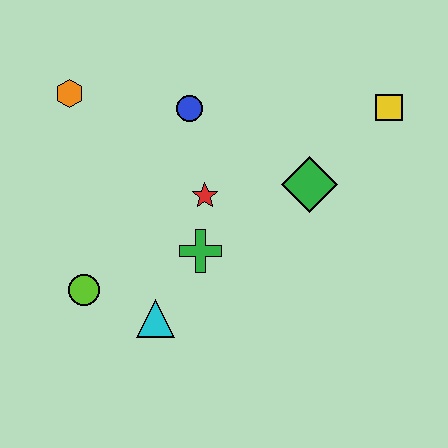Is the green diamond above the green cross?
Yes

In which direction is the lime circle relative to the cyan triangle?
The lime circle is to the left of the cyan triangle.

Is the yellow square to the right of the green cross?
Yes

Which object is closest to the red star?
The green cross is closest to the red star.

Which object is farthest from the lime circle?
The yellow square is farthest from the lime circle.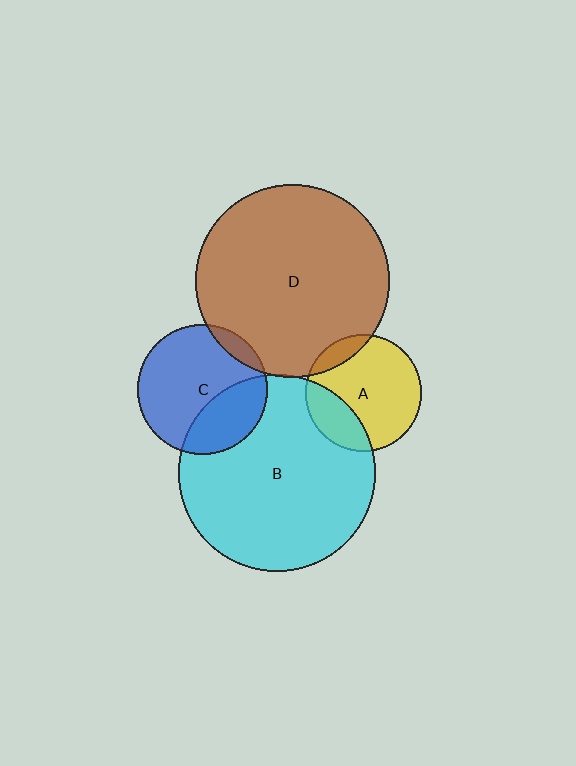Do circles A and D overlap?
Yes.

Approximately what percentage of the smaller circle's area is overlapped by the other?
Approximately 10%.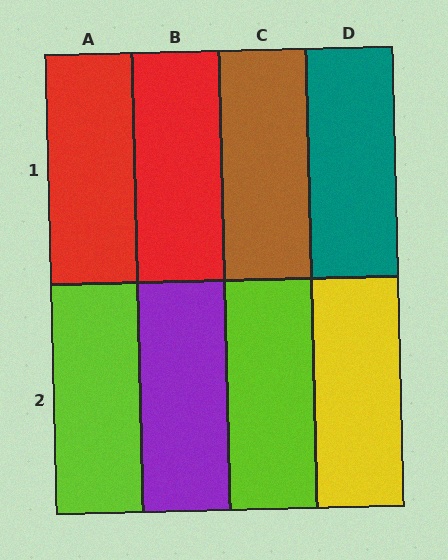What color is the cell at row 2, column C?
Lime.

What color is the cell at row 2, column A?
Lime.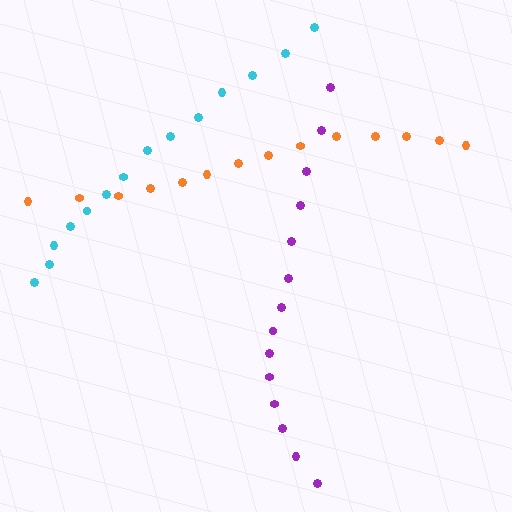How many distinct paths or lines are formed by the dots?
There are 3 distinct paths.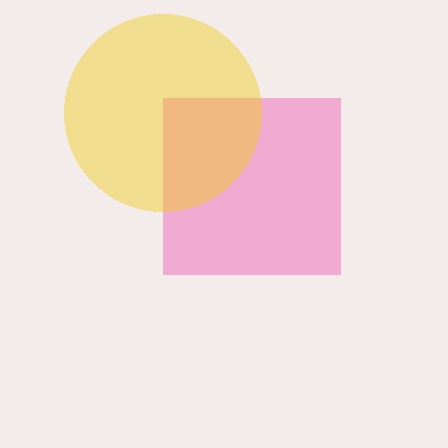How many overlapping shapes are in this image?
There are 2 overlapping shapes in the image.